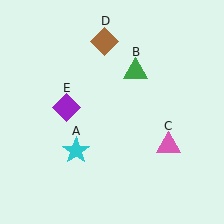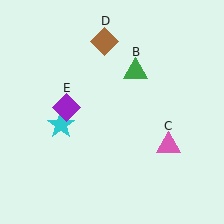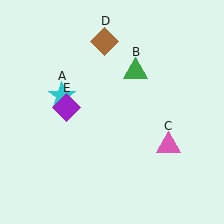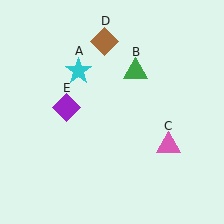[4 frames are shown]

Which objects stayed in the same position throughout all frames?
Green triangle (object B) and pink triangle (object C) and brown diamond (object D) and purple diamond (object E) remained stationary.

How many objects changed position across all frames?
1 object changed position: cyan star (object A).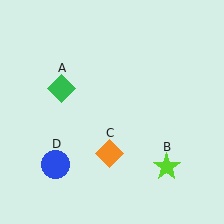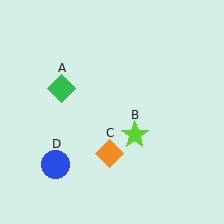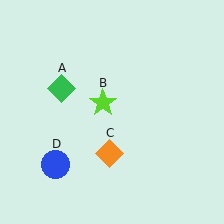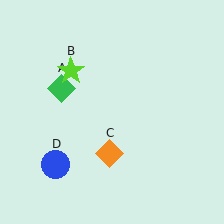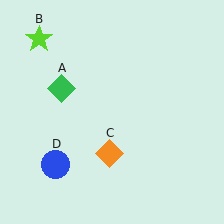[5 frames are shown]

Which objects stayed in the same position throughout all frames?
Green diamond (object A) and orange diamond (object C) and blue circle (object D) remained stationary.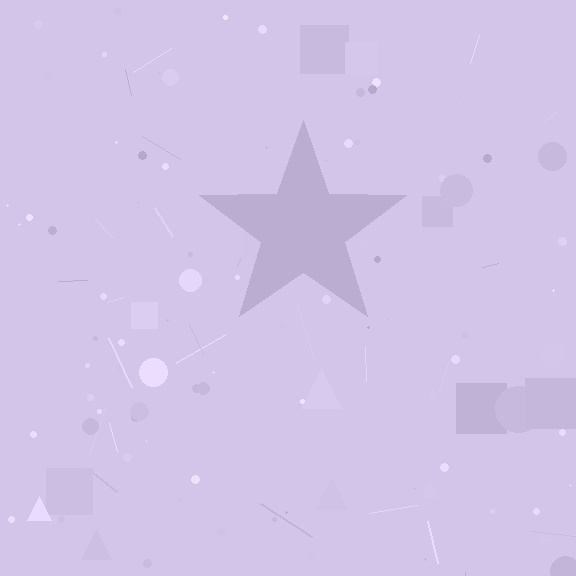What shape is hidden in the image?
A star is hidden in the image.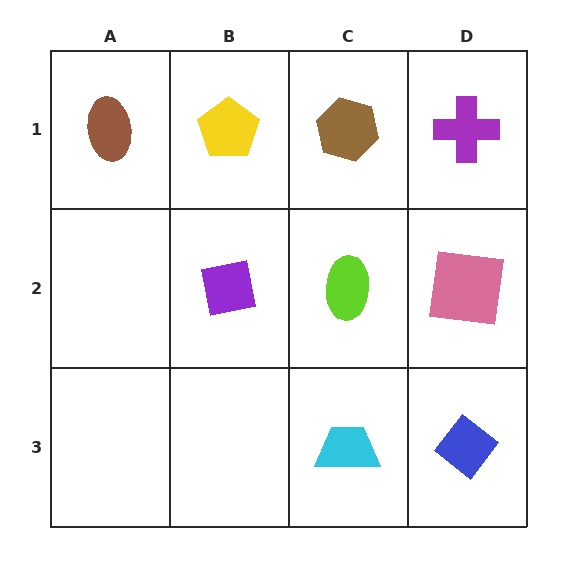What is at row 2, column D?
A pink square.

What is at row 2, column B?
A purple square.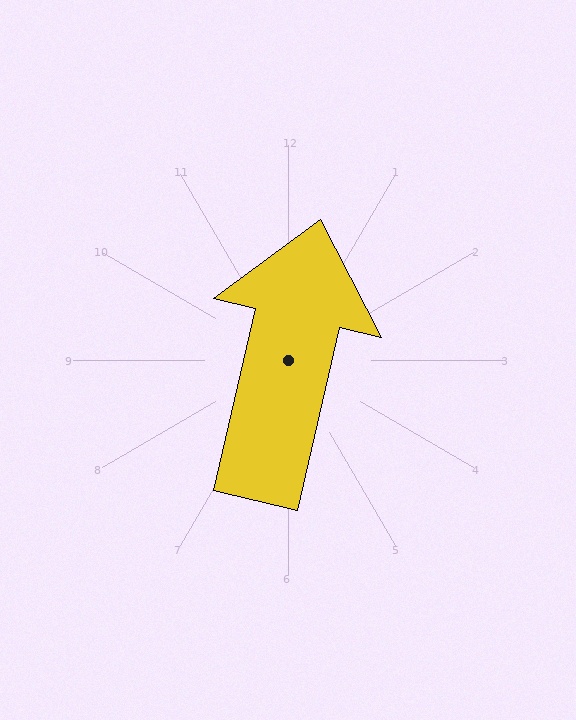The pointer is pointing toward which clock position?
Roughly 12 o'clock.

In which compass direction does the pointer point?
North.